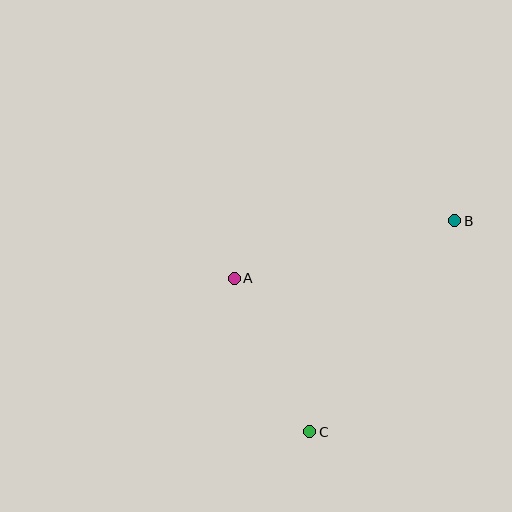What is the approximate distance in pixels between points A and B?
The distance between A and B is approximately 228 pixels.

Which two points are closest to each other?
Points A and C are closest to each other.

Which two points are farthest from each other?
Points B and C are farthest from each other.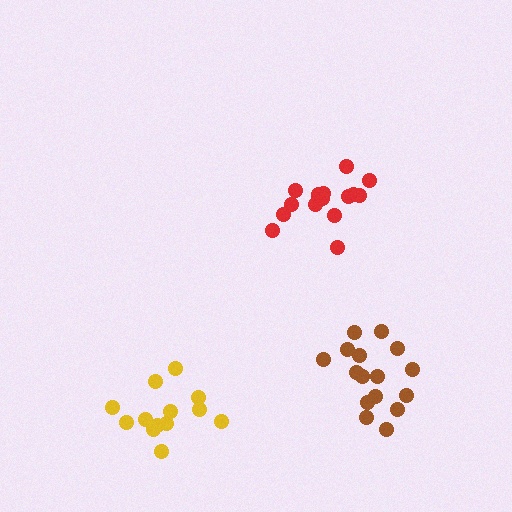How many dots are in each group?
Group 1: 16 dots, Group 2: 13 dots, Group 3: 16 dots (45 total).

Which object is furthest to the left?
The yellow cluster is leftmost.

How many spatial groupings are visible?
There are 3 spatial groupings.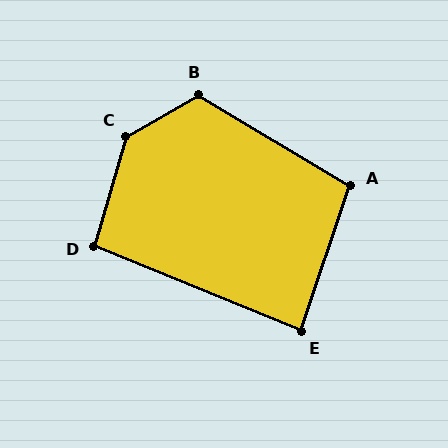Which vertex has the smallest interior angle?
E, at approximately 86 degrees.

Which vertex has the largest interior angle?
C, at approximately 136 degrees.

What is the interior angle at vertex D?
Approximately 96 degrees (obtuse).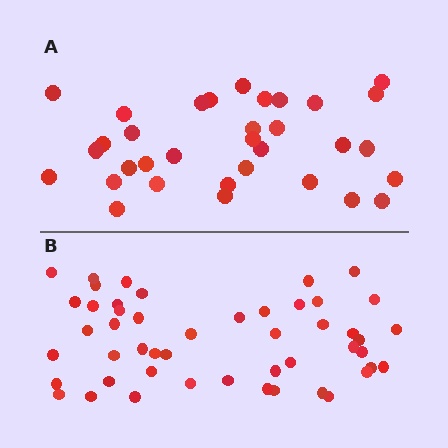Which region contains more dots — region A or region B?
Region B (the bottom region) has more dots.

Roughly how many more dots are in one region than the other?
Region B has approximately 15 more dots than region A.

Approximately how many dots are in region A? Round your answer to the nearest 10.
About 30 dots. (The exact count is 33, which rounds to 30.)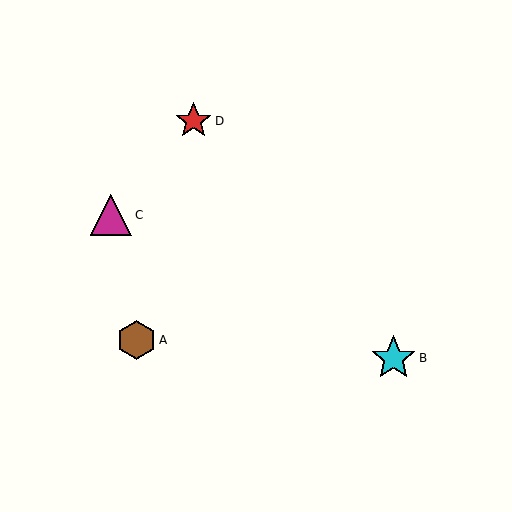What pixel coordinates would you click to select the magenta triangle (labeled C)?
Click at (111, 215) to select the magenta triangle C.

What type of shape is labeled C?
Shape C is a magenta triangle.